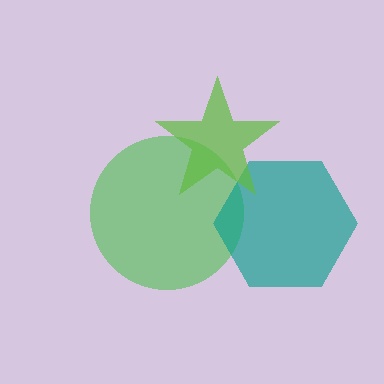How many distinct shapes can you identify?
There are 3 distinct shapes: a green circle, a teal hexagon, a lime star.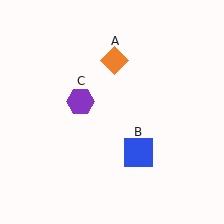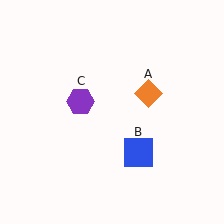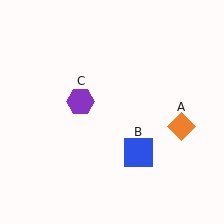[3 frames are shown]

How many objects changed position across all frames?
1 object changed position: orange diamond (object A).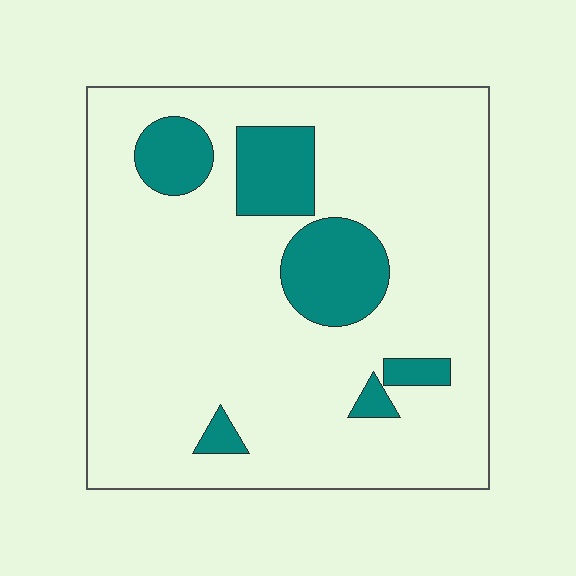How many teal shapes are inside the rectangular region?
6.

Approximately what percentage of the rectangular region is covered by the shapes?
Approximately 15%.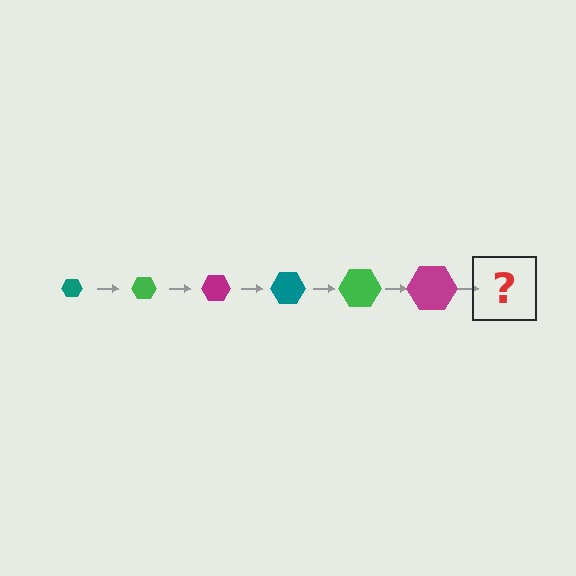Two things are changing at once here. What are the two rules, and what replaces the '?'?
The two rules are that the hexagon grows larger each step and the color cycles through teal, green, and magenta. The '?' should be a teal hexagon, larger than the previous one.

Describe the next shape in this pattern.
It should be a teal hexagon, larger than the previous one.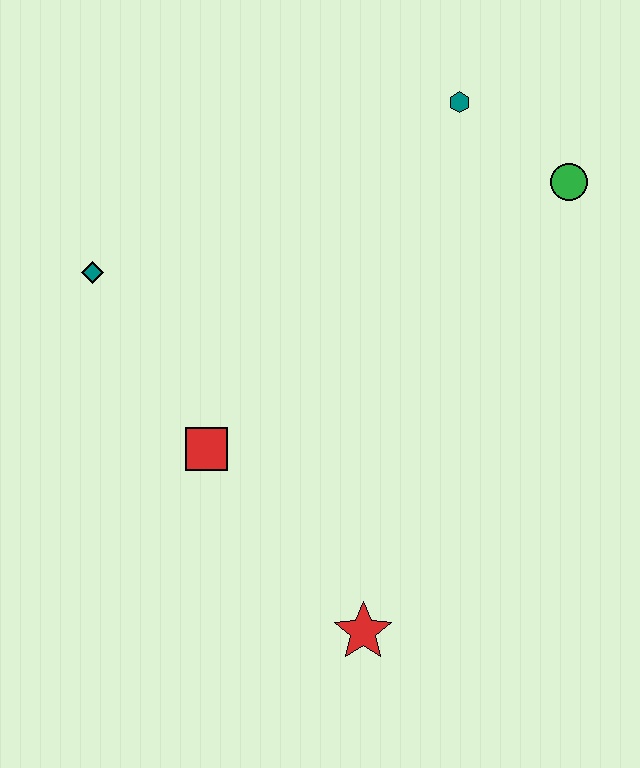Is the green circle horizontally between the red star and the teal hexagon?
No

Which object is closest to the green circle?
The teal hexagon is closest to the green circle.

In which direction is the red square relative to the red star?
The red square is above the red star.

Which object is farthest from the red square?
The green circle is farthest from the red square.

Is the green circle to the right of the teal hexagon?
Yes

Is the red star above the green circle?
No